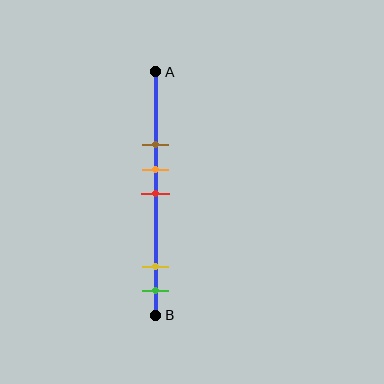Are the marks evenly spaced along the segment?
No, the marks are not evenly spaced.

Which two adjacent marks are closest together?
The orange and red marks are the closest adjacent pair.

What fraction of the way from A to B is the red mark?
The red mark is approximately 50% (0.5) of the way from A to B.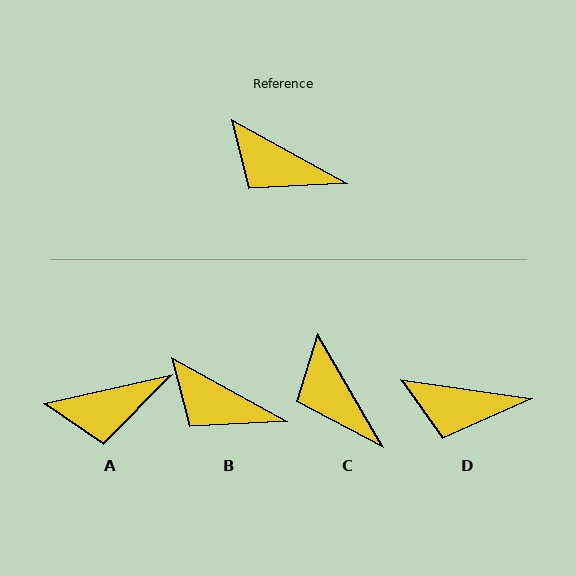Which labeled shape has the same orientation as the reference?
B.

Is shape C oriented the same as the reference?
No, it is off by about 31 degrees.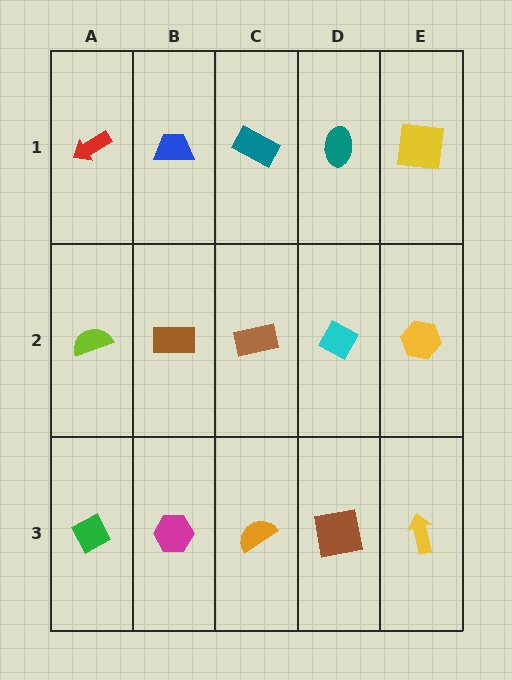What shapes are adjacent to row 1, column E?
A yellow hexagon (row 2, column E), a teal ellipse (row 1, column D).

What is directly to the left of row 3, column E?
A brown square.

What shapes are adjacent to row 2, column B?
A blue trapezoid (row 1, column B), a magenta hexagon (row 3, column B), a lime semicircle (row 2, column A), a brown rectangle (row 2, column C).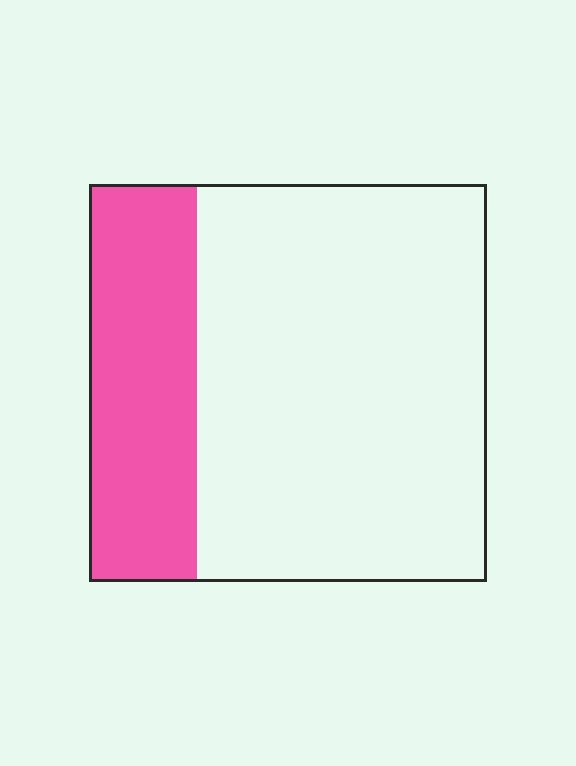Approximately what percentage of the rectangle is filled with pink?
Approximately 25%.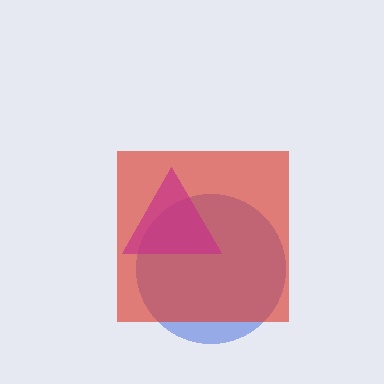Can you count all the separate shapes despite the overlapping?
Yes, there are 3 separate shapes.